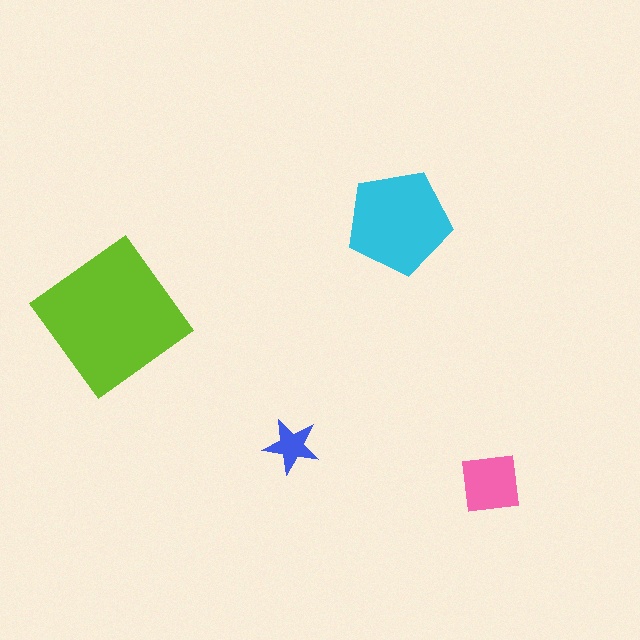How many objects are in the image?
There are 4 objects in the image.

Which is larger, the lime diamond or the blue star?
The lime diamond.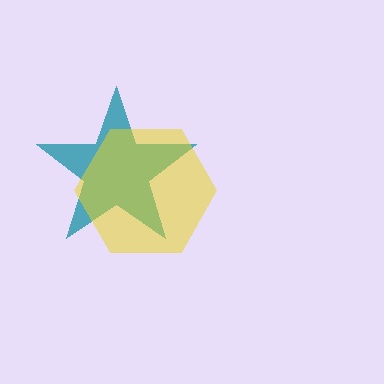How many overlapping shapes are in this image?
There are 2 overlapping shapes in the image.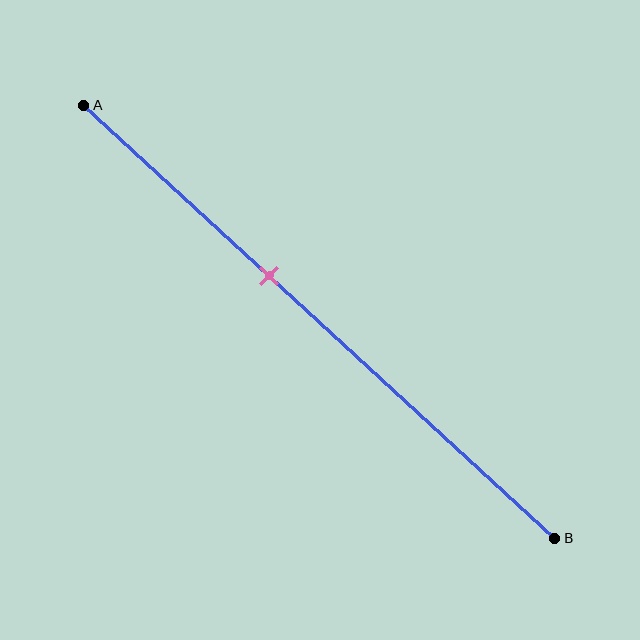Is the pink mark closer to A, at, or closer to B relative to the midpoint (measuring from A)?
The pink mark is closer to point A than the midpoint of segment AB.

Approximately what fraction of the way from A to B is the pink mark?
The pink mark is approximately 40% of the way from A to B.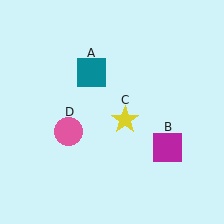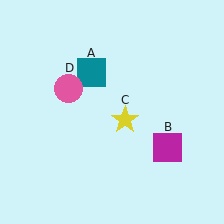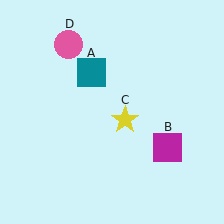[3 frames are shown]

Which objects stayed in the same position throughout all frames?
Teal square (object A) and magenta square (object B) and yellow star (object C) remained stationary.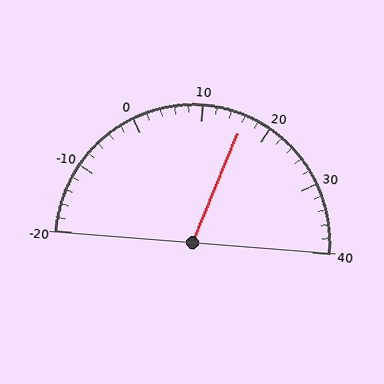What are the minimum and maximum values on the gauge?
The gauge ranges from -20 to 40.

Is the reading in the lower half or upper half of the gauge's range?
The reading is in the upper half of the range (-20 to 40).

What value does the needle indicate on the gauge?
The needle indicates approximately 16.